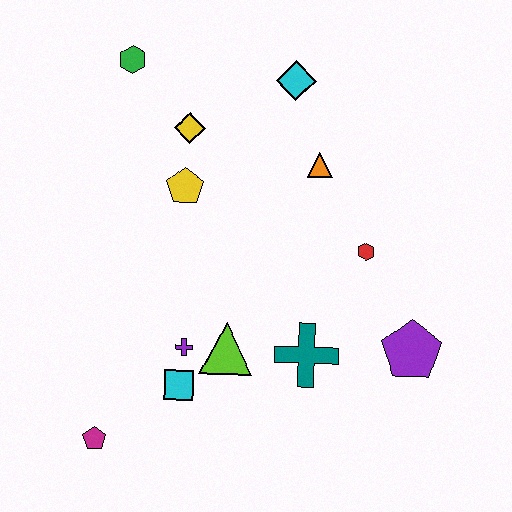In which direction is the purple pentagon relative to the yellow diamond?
The purple pentagon is to the right of the yellow diamond.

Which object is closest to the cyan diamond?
The orange triangle is closest to the cyan diamond.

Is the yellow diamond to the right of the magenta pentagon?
Yes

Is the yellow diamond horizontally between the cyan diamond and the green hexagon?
Yes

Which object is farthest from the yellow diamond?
The magenta pentagon is farthest from the yellow diamond.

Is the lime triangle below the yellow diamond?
Yes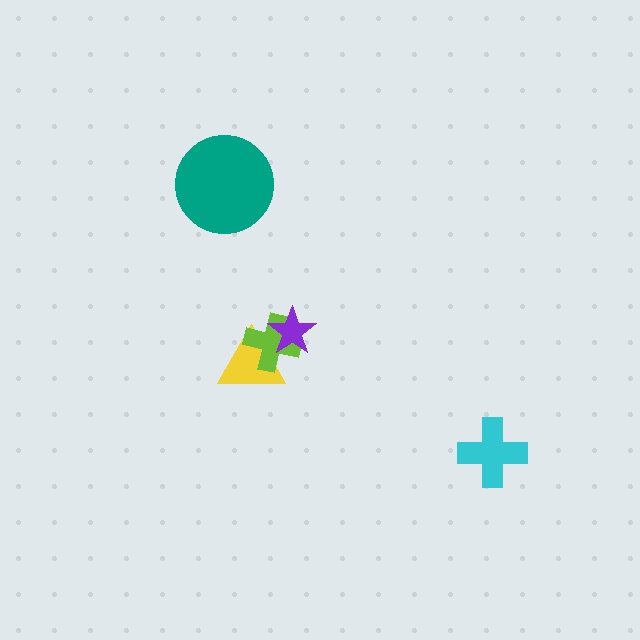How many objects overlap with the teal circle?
0 objects overlap with the teal circle.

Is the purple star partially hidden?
No, no other shape covers it.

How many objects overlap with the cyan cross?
0 objects overlap with the cyan cross.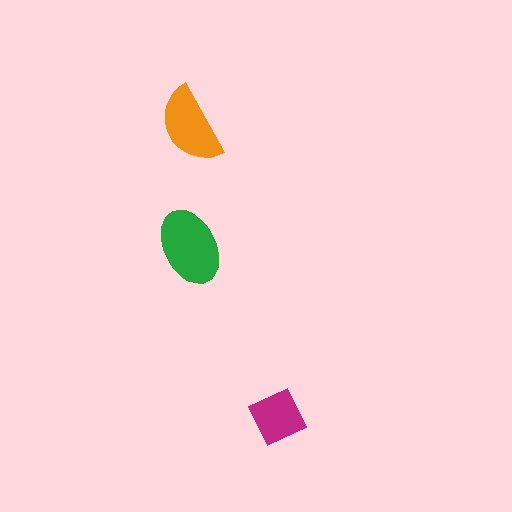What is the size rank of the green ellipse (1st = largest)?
1st.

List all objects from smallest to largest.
The magenta square, the orange semicircle, the green ellipse.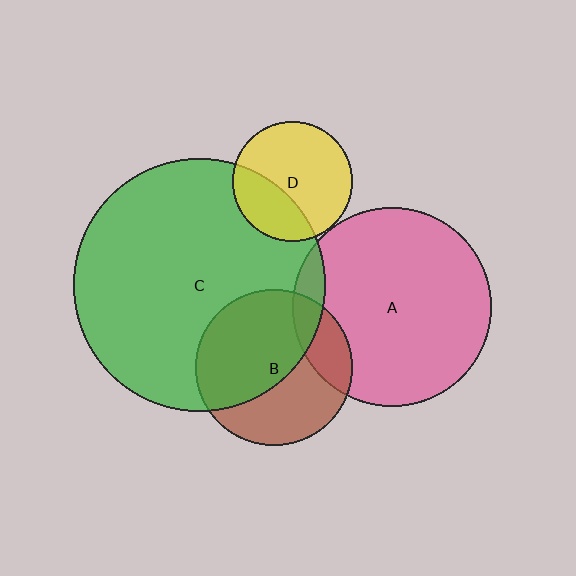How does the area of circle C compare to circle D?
Approximately 4.4 times.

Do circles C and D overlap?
Yes.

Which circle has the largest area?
Circle C (green).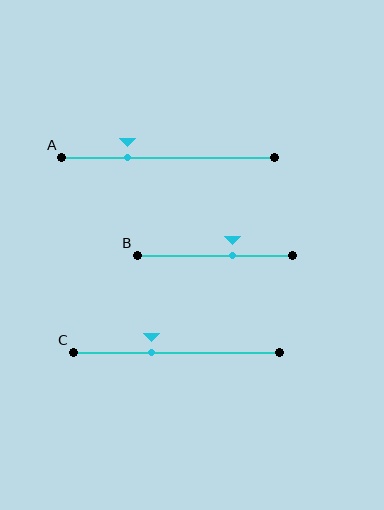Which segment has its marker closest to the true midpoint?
Segment B has its marker closest to the true midpoint.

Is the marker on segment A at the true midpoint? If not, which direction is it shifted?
No, the marker on segment A is shifted to the left by about 19% of the segment length.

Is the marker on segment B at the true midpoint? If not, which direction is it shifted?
No, the marker on segment B is shifted to the right by about 11% of the segment length.